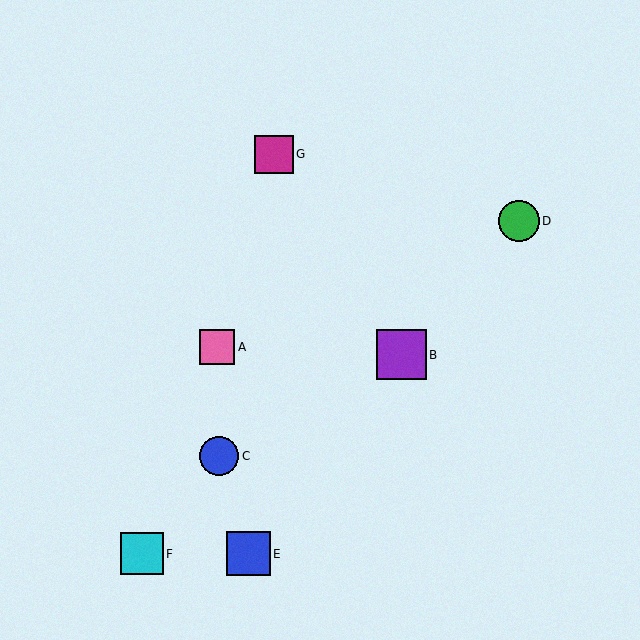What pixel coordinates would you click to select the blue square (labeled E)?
Click at (248, 554) to select the blue square E.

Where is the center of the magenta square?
The center of the magenta square is at (274, 154).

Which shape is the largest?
The purple square (labeled B) is the largest.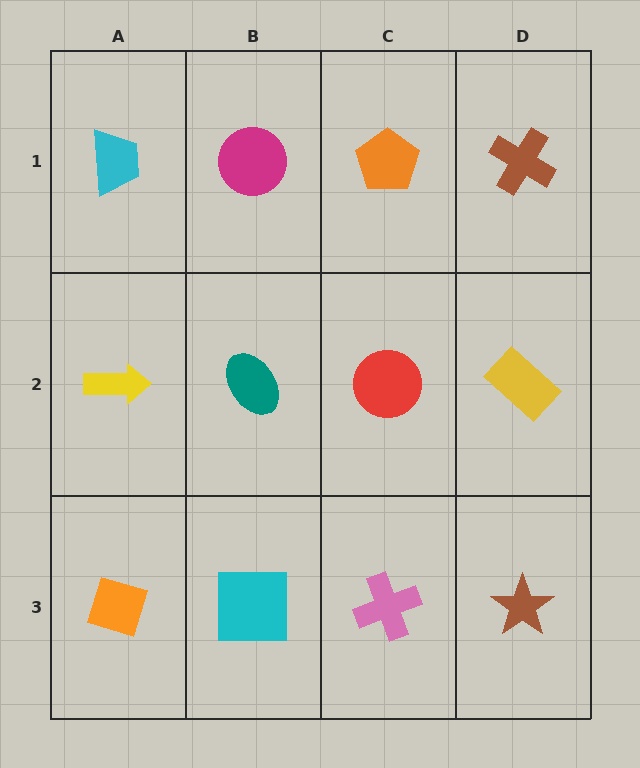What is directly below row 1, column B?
A teal ellipse.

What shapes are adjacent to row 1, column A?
A yellow arrow (row 2, column A), a magenta circle (row 1, column B).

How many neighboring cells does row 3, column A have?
2.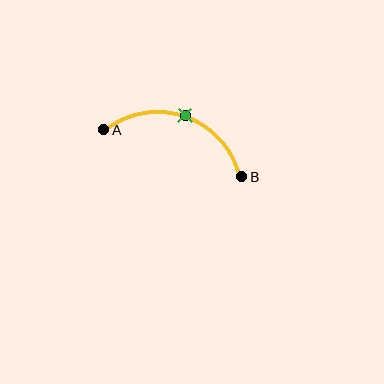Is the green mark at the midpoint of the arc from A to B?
Yes. The green mark lies on the arc at equal arc-length from both A and B — it is the arc midpoint.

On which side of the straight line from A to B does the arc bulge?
The arc bulges above the straight line connecting A and B.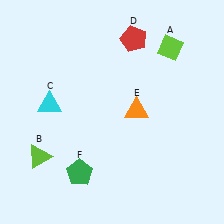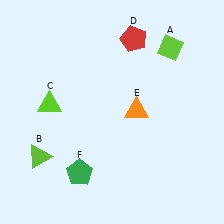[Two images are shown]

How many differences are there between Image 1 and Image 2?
There is 1 difference between the two images.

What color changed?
The triangle (C) changed from cyan in Image 1 to lime in Image 2.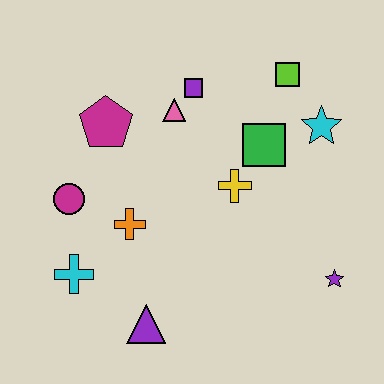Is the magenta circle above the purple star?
Yes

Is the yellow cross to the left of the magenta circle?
No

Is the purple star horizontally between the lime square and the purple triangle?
No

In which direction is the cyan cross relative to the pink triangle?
The cyan cross is below the pink triangle.